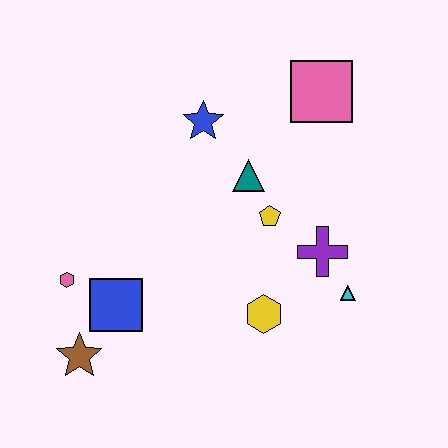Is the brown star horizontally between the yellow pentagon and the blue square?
No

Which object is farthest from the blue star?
The brown star is farthest from the blue star.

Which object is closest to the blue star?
The teal triangle is closest to the blue star.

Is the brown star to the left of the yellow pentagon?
Yes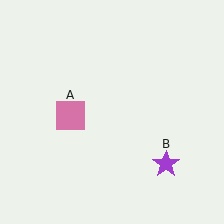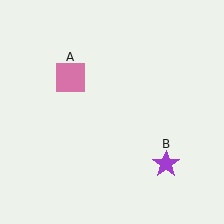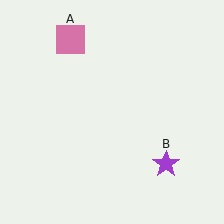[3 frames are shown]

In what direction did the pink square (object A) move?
The pink square (object A) moved up.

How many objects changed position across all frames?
1 object changed position: pink square (object A).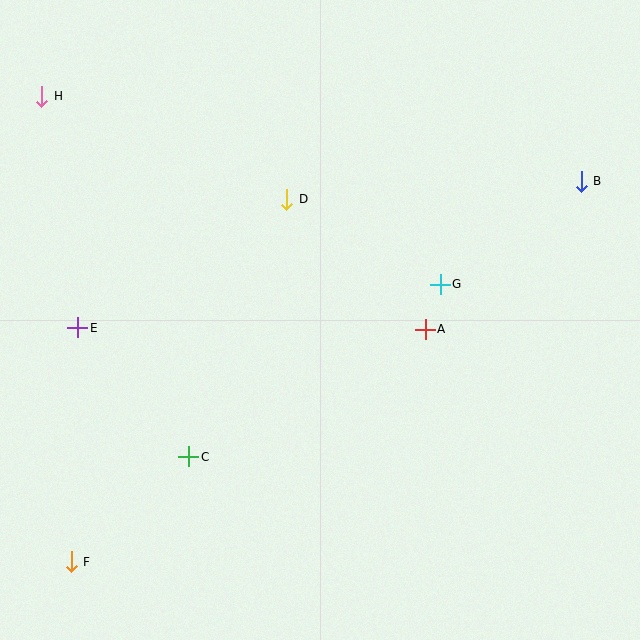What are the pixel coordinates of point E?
Point E is at (78, 328).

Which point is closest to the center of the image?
Point A at (425, 329) is closest to the center.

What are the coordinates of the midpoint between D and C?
The midpoint between D and C is at (238, 328).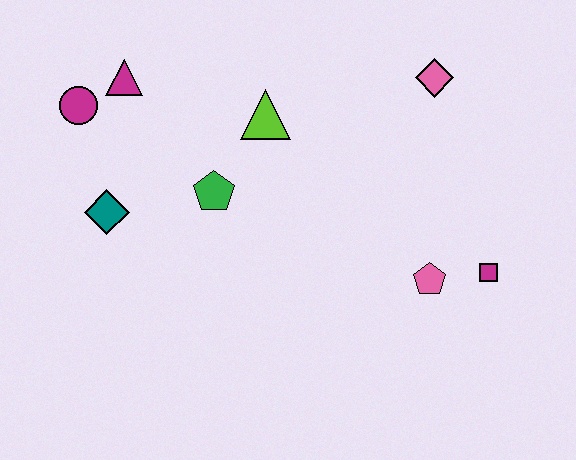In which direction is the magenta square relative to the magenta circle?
The magenta square is to the right of the magenta circle.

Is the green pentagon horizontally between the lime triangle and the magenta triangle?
Yes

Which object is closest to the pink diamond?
The lime triangle is closest to the pink diamond.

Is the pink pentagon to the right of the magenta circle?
Yes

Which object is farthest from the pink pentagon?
The magenta circle is farthest from the pink pentagon.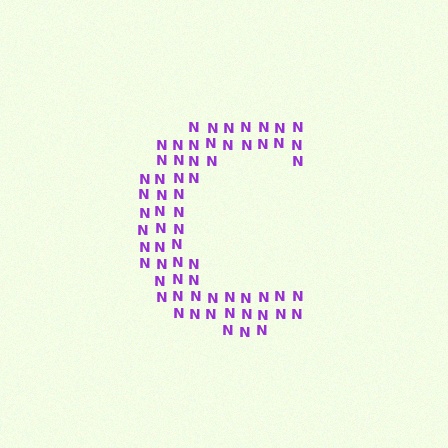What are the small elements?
The small elements are letter N's.